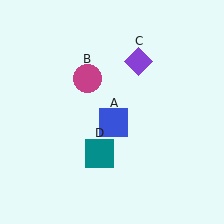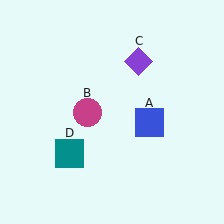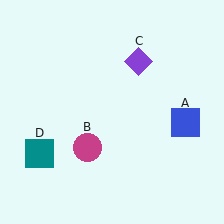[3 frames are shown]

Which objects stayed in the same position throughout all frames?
Purple diamond (object C) remained stationary.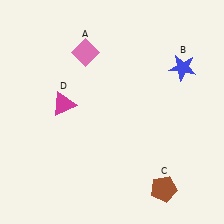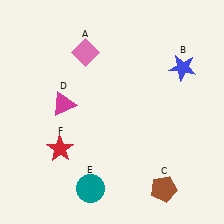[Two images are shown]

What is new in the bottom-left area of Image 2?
A red star (F) was added in the bottom-left area of Image 2.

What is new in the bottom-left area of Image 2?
A teal circle (E) was added in the bottom-left area of Image 2.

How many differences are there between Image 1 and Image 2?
There are 2 differences between the two images.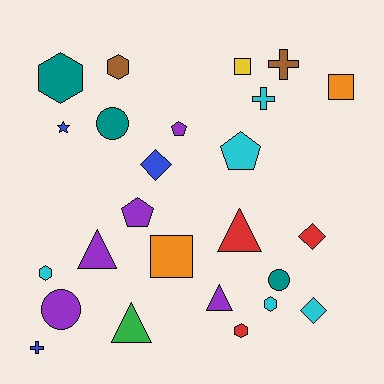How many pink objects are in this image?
There are no pink objects.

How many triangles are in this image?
There are 4 triangles.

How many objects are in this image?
There are 25 objects.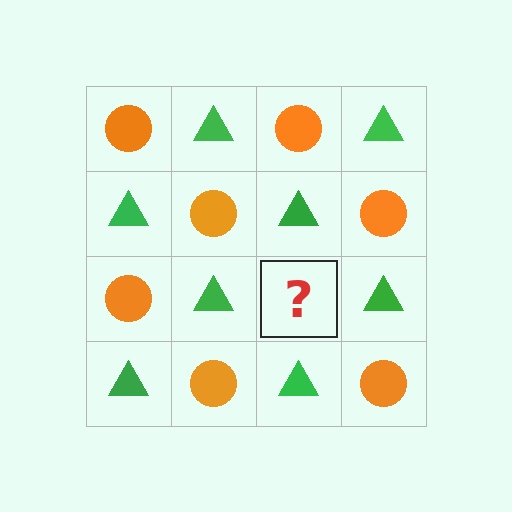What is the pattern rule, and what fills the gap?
The rule is that it alternates orange circle and green triangle in a checkerboard pattern. The gap should be filled with an orange circle.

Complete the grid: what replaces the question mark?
The question mark should be replaced with an orange circle.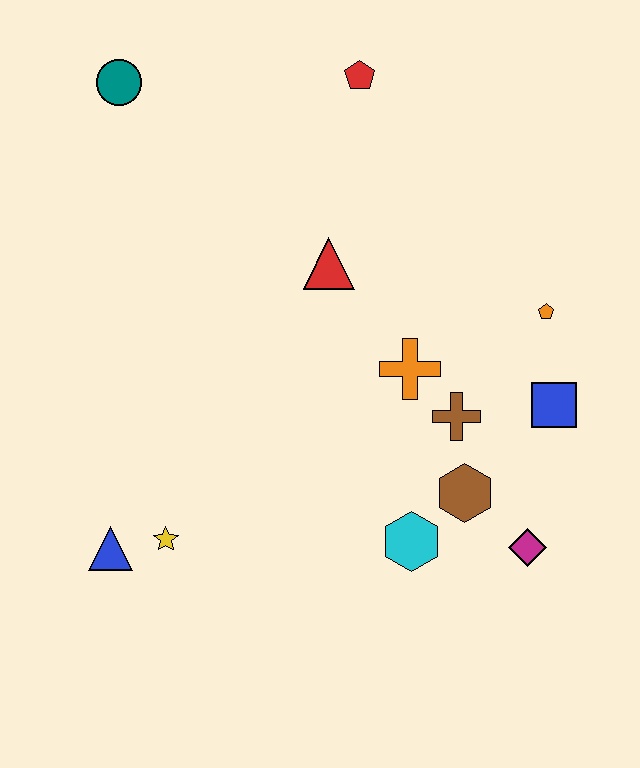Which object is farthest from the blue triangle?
The red pentagon is farthest from the blue triangle.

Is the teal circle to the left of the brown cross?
Yes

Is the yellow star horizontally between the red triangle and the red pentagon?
No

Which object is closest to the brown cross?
The orange cross is closest to the brown cross.